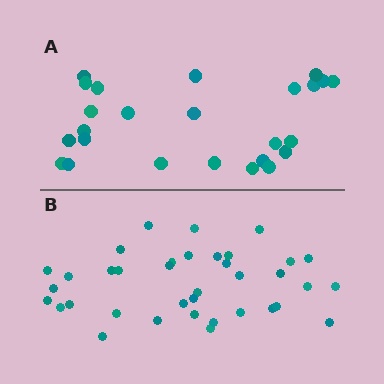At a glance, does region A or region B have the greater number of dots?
Region B (the bottom region) has more dots.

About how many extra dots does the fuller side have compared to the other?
Region B has roughly 12 or so more dots than region A.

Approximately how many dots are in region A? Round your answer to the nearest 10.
About 20 dots. (The exact count is 25, which rounds to 20.)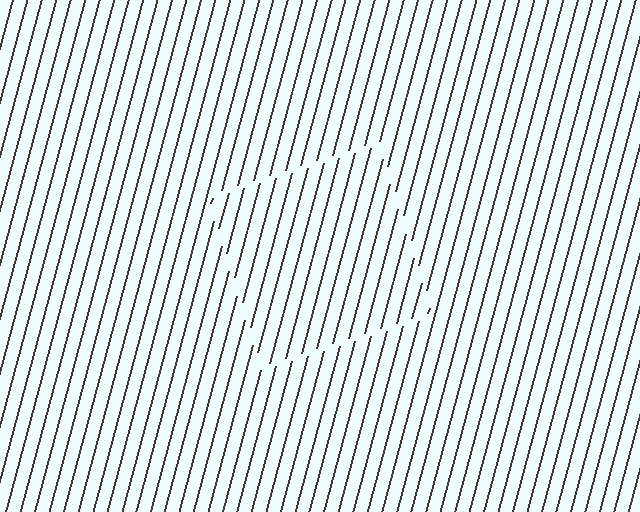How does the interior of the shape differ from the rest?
The interior of the shape contains the same grating, shifted by half a period — the contour is defined by the phase discontinuity where line-ends from the inner and outer gratings abut.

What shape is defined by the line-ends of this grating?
An illusory square. The interior of the shape contains the same grating, shifted by half a period — the contour is defined by the phase discontinuity where line-ends from the inner and outer gratings abut.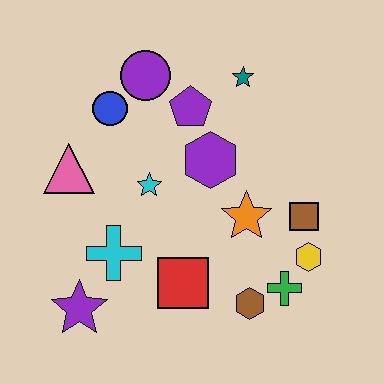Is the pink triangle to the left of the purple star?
Yes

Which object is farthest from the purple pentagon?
The purple star is farthest from the purple pentagon.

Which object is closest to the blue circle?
The purple circle is closest to the blue circle.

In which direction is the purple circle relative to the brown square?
The purple circle is to the left of the brown square.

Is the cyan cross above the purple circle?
No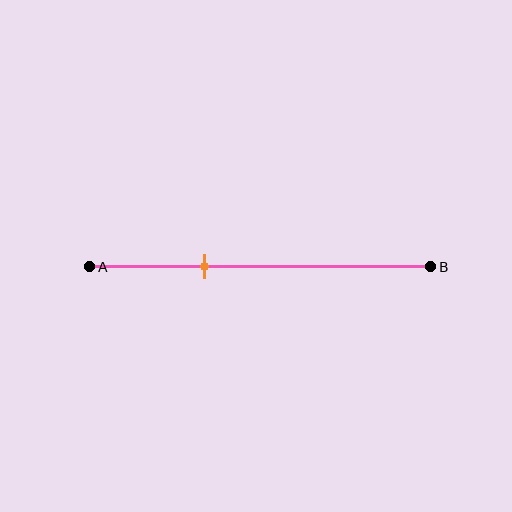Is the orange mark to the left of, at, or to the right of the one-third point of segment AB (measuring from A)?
The orange mark is approximately at the one-third point of segment AB.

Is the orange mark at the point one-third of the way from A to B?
Yes, the mark is approximately at the one-third point.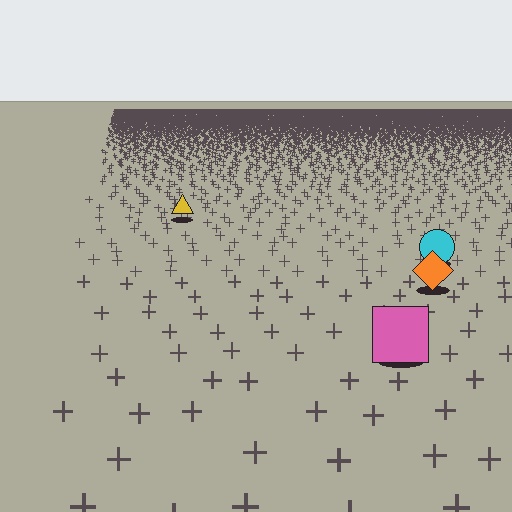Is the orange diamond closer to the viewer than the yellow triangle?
Yes. The orange diamond is closer — you can tell from the texture gradient: the ground texture is coarser near it.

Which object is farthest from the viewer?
The yellow triangle is farthest from the viewer. It appears smaller and the ground texture around it is denser.